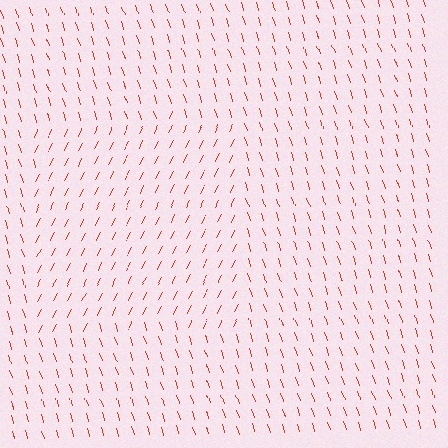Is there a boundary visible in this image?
Yes, there is a texture boundary formed by a change in line orientation.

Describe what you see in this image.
The image is filled with small red line segments. A rectangle region in the image has lines oriented differently from the surrounding lines, creating a visible texture boundary.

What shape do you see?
I see a rectangle.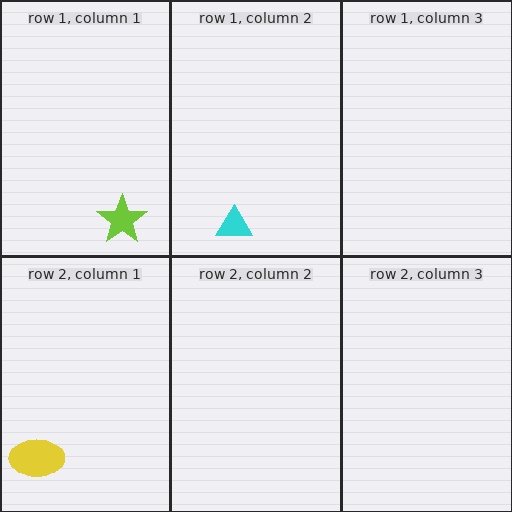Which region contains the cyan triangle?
The row 1, column 2 region.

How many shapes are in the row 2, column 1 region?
1.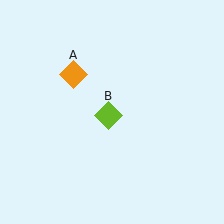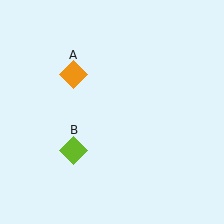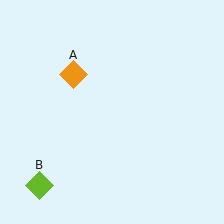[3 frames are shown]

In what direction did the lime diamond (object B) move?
The lime diamond (object B) moved down and to the left.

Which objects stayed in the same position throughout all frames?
Orange diamond (object A) remained stationary.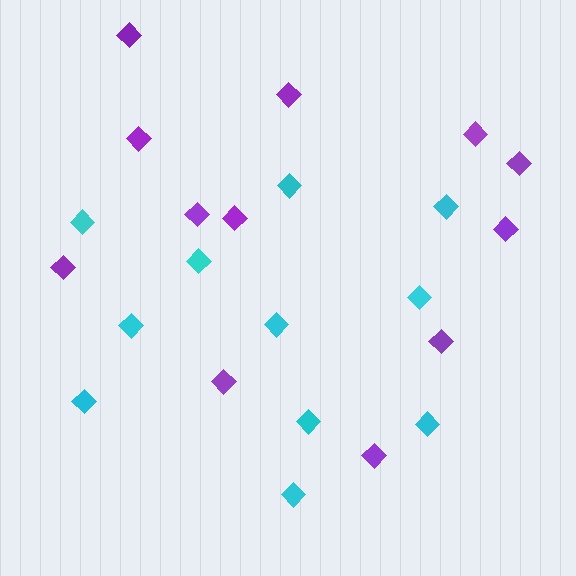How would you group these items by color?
There are 2 groups: one group of cyan diamonds (11) and one group of purple diamonds (12).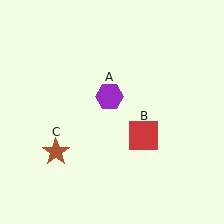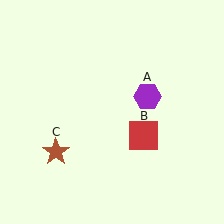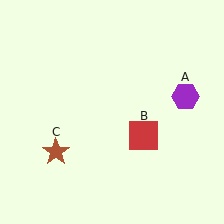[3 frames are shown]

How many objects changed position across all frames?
1 object changed position: purple hexagon (object A).